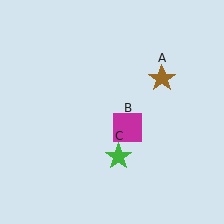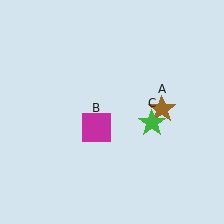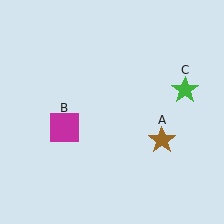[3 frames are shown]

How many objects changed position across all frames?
3 objects changed position: brown star (object A), magenta square (object B), green star (object C).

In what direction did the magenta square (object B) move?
The magenta square (object B) moved left.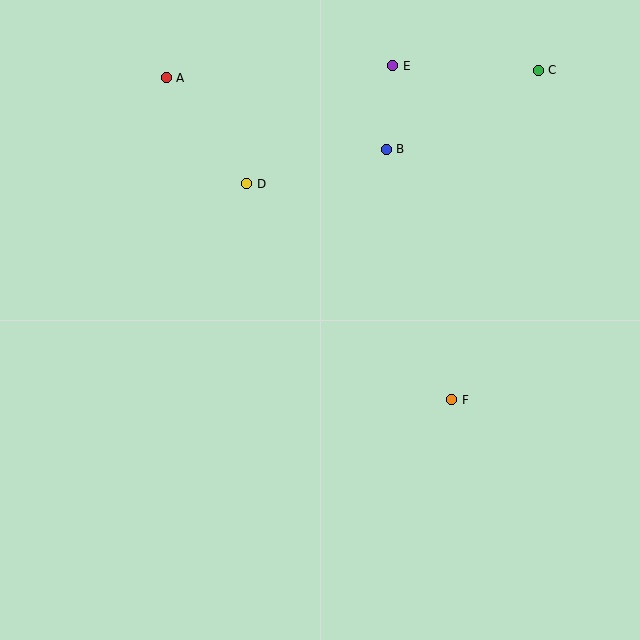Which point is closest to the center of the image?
Point F at (452, 400) is closest to the center.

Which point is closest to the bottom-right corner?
Point F is closest to the bottom-right corner.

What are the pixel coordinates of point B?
Point B is at (386, 149).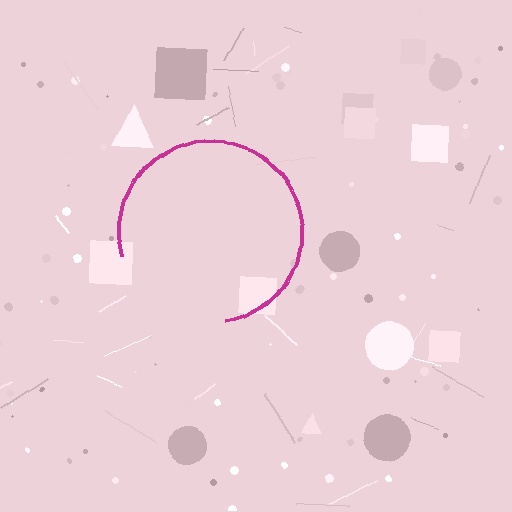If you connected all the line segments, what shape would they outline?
They would outline a circle.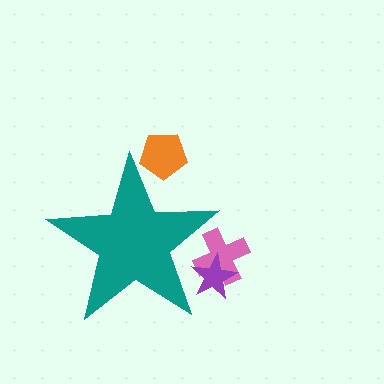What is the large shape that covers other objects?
A teal star.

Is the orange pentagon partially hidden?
Yes, the orange pentagon is partially hidden behind the teal star.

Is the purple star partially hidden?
Yes, the purple star is partially hidden behind the teal star.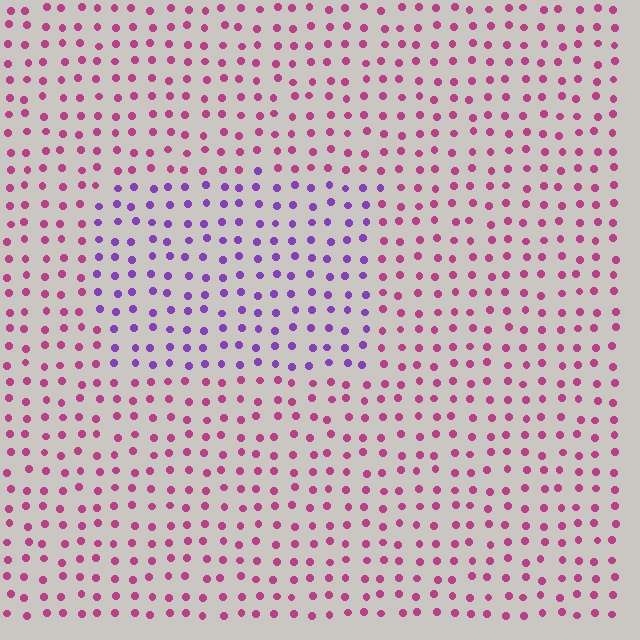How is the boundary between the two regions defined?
The boundary is defined purely by a slight shift in hue (about 50 degrees). Spacing, size, and orientation are identical on both sides.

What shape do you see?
I see a rectangle.